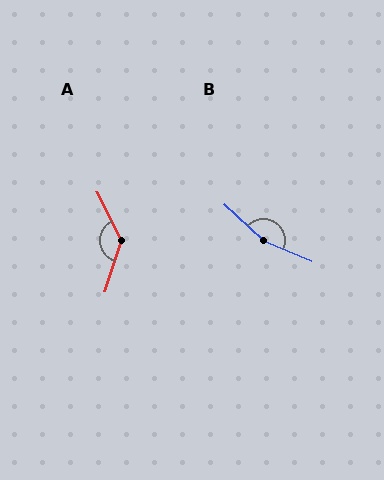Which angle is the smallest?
A, at approximately 135 degrees.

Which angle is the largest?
B, at approximately 161 degrees.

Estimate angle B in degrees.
Approximately 161 degrees.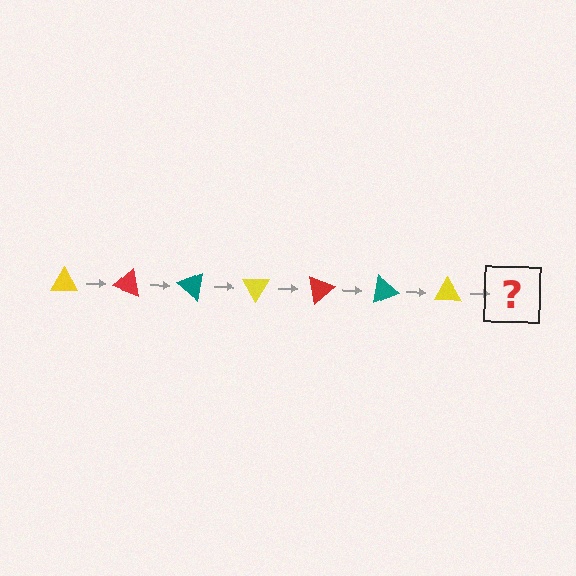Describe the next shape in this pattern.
It should be a red triangle, rotated 140 degrees from the start.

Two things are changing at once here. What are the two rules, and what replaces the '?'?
The two rules are that it rotates 20 degrees each step and the color cycles through yellow, red, and teal. The '?' should be a red triangle, rotated 140 degrees from the start.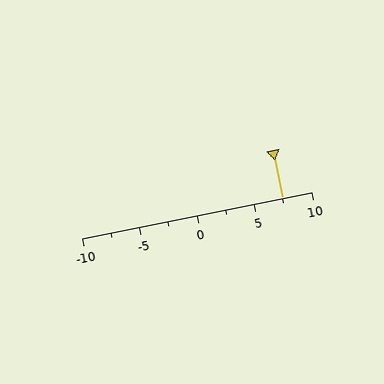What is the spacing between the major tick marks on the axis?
The major ticks are spaced 5 apart.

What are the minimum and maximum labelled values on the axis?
The axis runs from -10 to 10.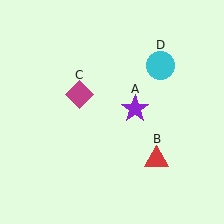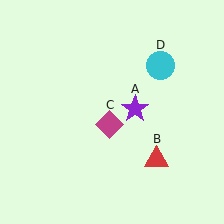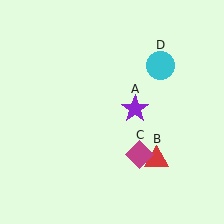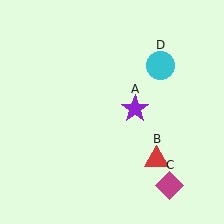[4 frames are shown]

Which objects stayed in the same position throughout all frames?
Purple star (object A) and red triangle (object B) and cyan circle (object D) remained stationary.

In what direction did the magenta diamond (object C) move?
The magenta diamond (object C) moved down and to the right.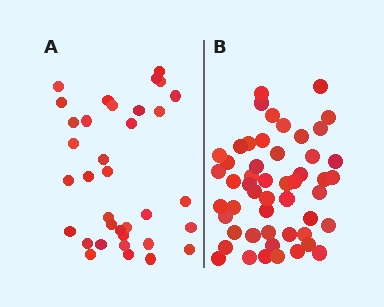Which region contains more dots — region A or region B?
Region B (the right region) has more dots.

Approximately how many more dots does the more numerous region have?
Region B has approximately 15 more dots than region A.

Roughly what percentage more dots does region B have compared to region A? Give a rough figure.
About 45% more.